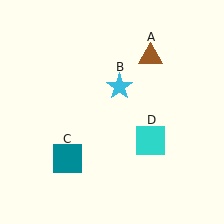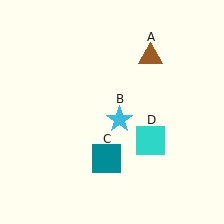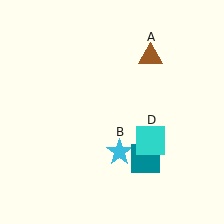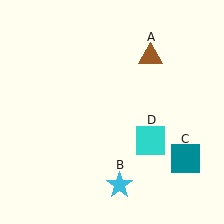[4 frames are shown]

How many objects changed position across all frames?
2 objects changed position: cyan star (object B), teal square (object C).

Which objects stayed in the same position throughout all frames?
Brown triangle (object A) and cyan square (object D) remained stationary.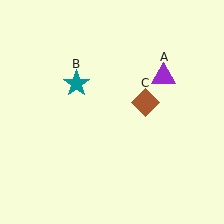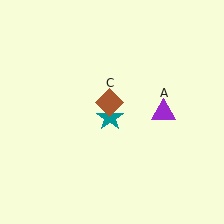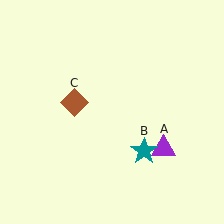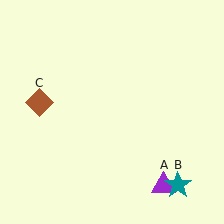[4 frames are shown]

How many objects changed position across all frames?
3 objects changed position: purple triangle (object A), teal star (object B), brown diamond (object C).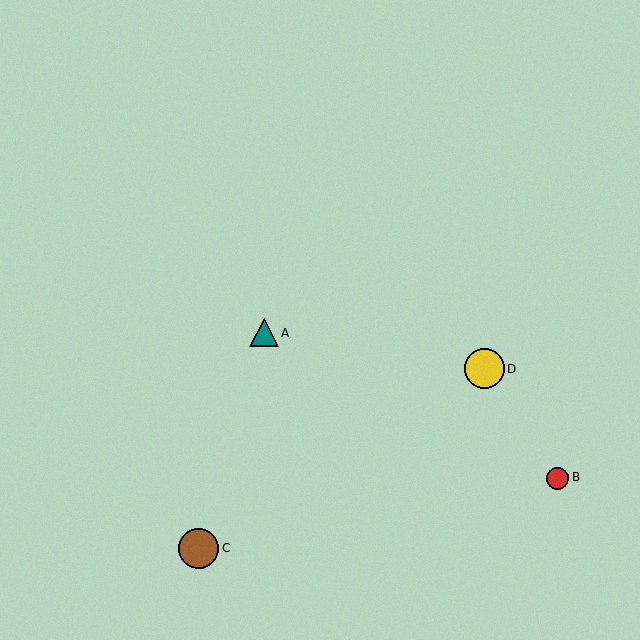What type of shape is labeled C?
Shape C is a brown circle.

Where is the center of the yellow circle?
The center of the yellow circle is at (485, 369).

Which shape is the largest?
The brown circle (labeled C) is the largest.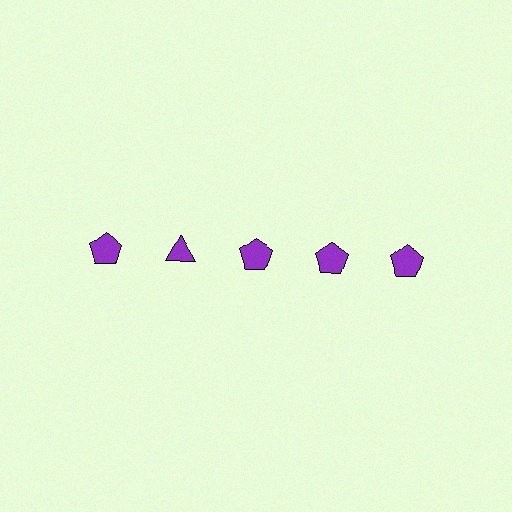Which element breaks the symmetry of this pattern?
The purple triangle in the top row, second from left column breaks the symmetry. All other shapes are purple pentagons.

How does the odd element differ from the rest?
It has a different shape: triangle instead of pentagon.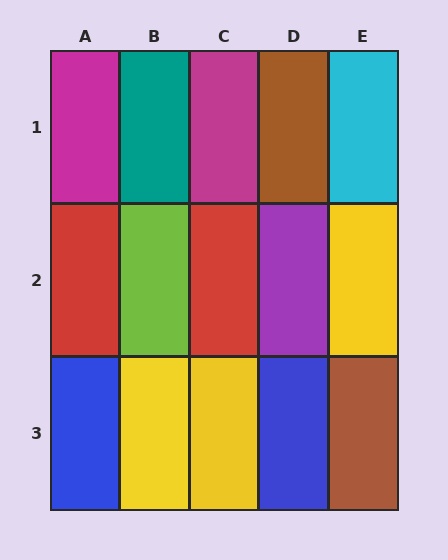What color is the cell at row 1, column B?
Teal.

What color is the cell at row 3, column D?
Blue.